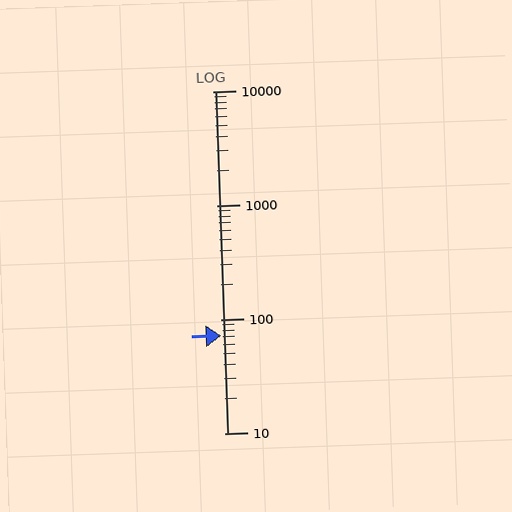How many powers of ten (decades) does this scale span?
The scale spans 3 decades, from 10 to 10000.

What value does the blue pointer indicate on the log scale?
The pointer indicates approximately 71.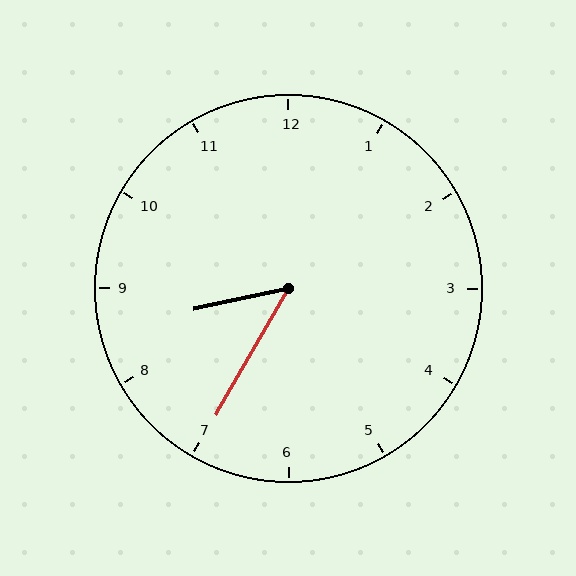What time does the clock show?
8:35.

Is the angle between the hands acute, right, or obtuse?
It is acute.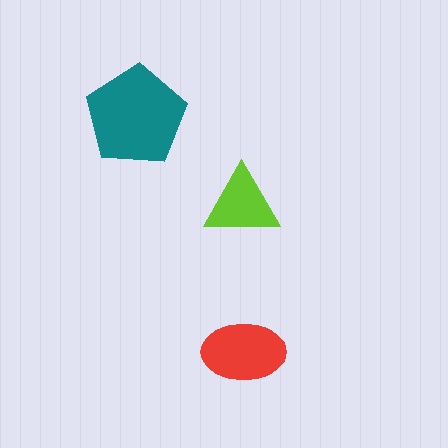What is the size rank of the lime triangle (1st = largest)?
3rd.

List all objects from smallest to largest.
The lime triangle, the red ellipse, the teal pentagon.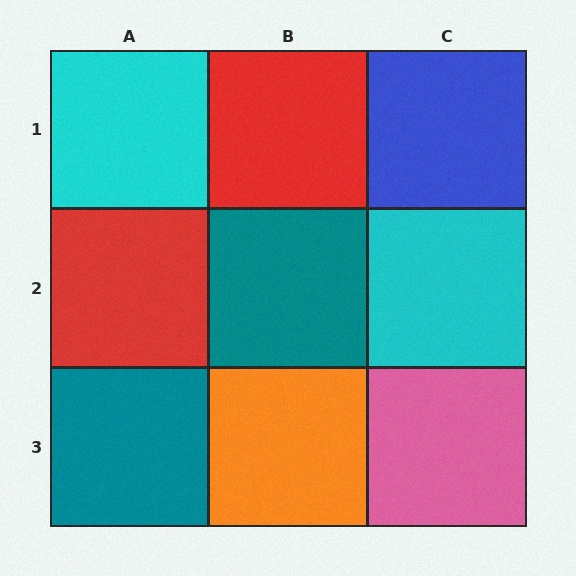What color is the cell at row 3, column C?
Pink.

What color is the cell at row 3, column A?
Teal.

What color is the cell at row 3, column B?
Orange.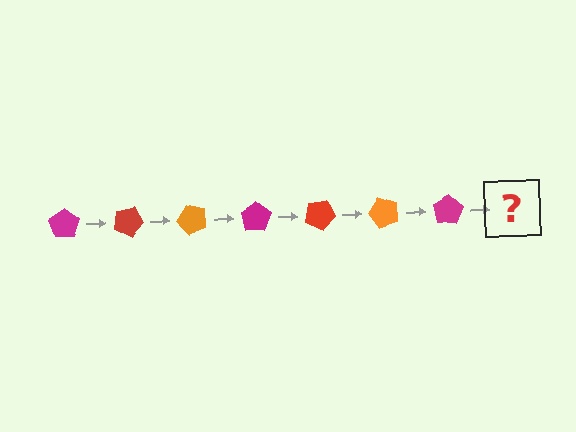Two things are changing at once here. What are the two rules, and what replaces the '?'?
The two rules are that it rotates 25 degrees each step and the color cycles through magenta, red, and orange. The '?' should be a red pentagon, rotated 175 degrees from the start.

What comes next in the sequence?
The next element should be a red pentagon, rotated 175 degrees from the start.